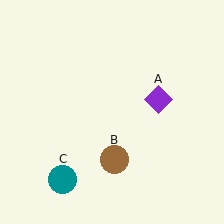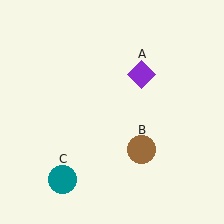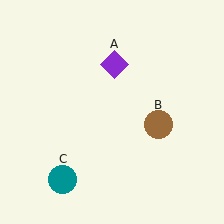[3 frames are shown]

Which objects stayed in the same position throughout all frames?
Teal circle (object C) remained stationary.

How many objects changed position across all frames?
2 objects changed position: purple diamond (object A), brown circle (object B).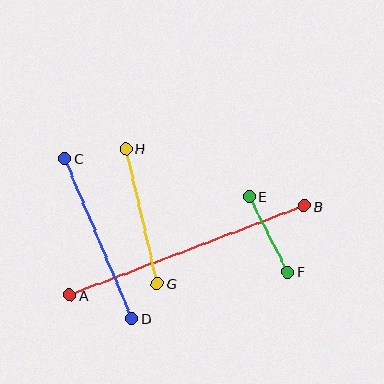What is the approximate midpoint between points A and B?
The midpoint is at approximately (187, 251) pixels.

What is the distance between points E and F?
The distance is approximately 85 pixels.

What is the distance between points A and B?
The distance is approximately 251 pixels.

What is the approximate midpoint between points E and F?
The midpoint is at approximately (268, 234) pixels.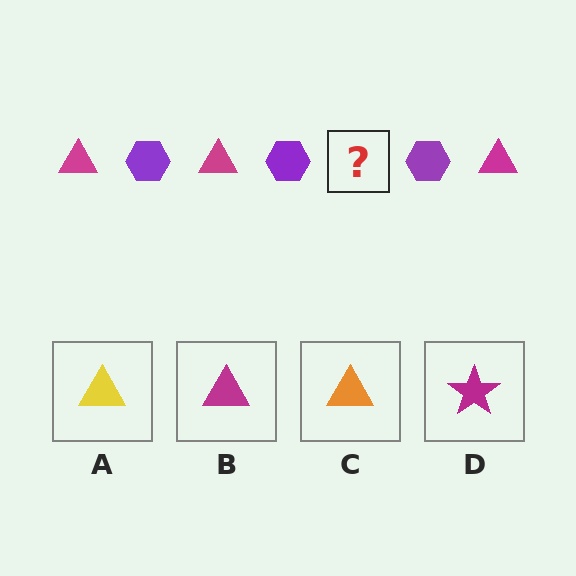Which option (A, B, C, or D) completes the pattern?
B.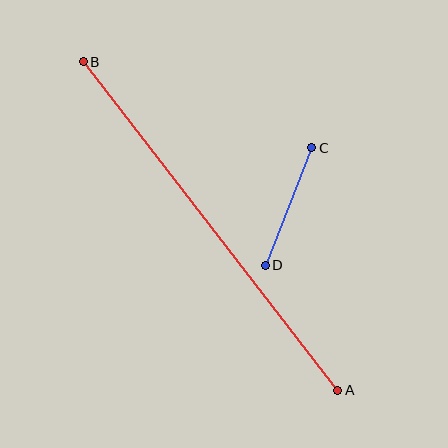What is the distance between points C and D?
The distance is approximately 127 pixels.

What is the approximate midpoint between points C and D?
The midpoint is at approximately (289, 207) pixels.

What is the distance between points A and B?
The distance is approximately 415 pixels.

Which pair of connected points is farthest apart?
Points A and B are farthest apart.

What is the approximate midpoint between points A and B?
The midpoint is at approximately (210, 226) pixels.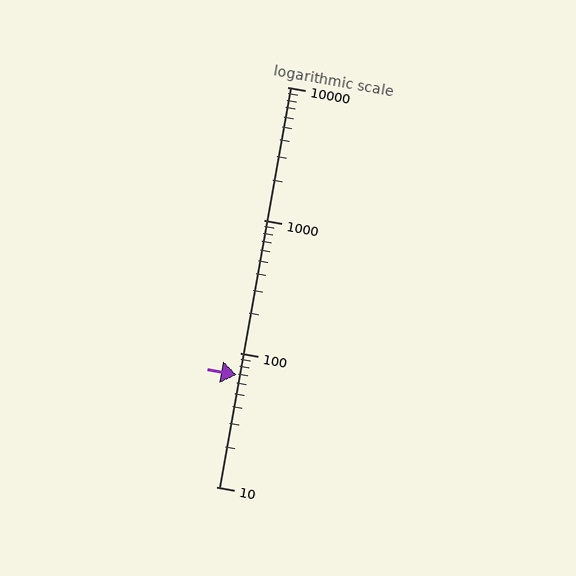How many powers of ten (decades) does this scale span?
The scale spans 3 decades, from 10 to 10000.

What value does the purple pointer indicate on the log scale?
The pointer indicates approximately 69.